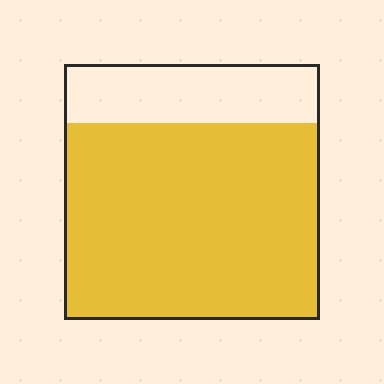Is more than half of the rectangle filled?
Yes.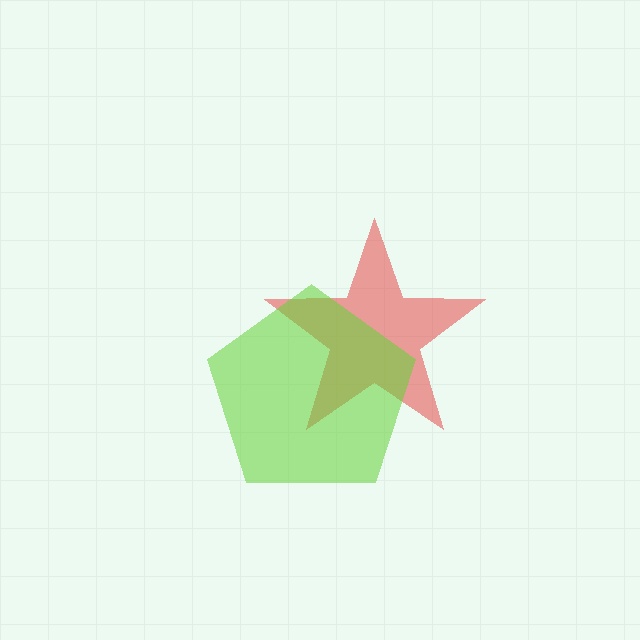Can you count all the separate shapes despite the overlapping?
Yes, there are 2 separate shapes.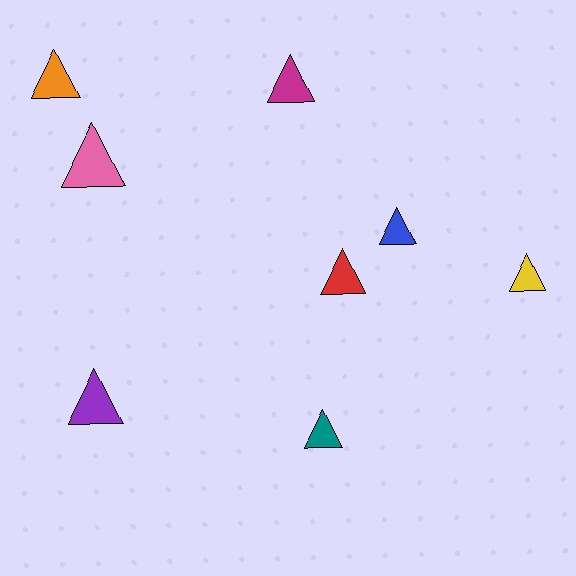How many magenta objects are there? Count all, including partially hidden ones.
There is 1 magenta object.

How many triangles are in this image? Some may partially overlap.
There are 8 triangles.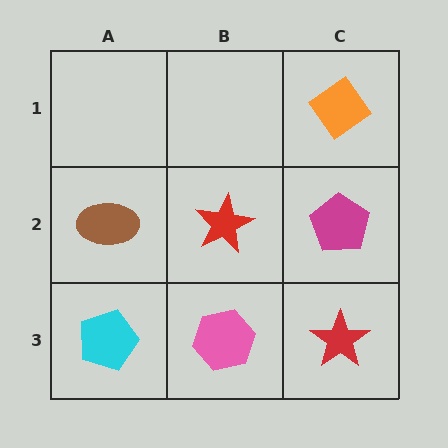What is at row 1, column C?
An orange diamond.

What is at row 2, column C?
A magenta pentagon.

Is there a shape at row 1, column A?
No, that cell is empty.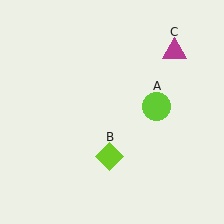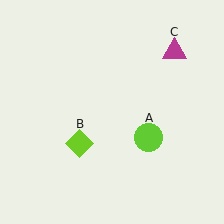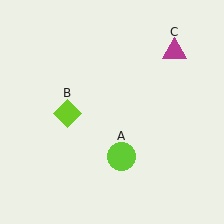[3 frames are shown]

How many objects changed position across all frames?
2 objects changed position: lime circle (object A), lime diamond (object B).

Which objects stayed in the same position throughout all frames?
Magenta triangle (object C) remained stationary.